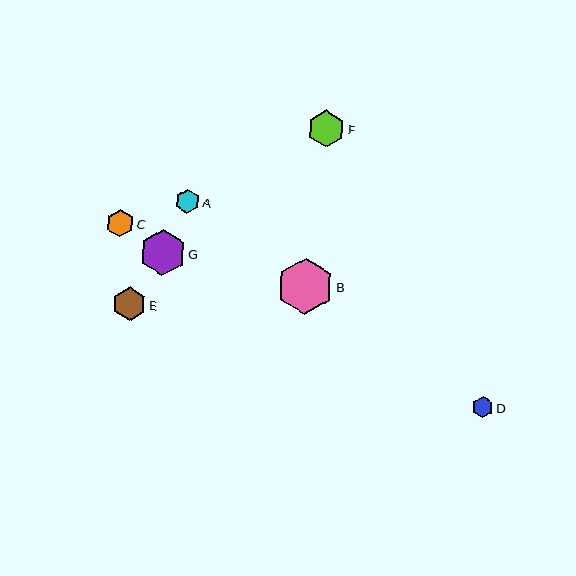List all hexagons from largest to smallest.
From largest to smallest: B, G, F, E, C, A, D.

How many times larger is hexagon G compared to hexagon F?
Hexagon G is approximately 1.2 times the size of hexagon F.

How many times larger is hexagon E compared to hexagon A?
Hexagon E is approximately 1.4 times the size of hexagon A.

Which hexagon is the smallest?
Hexagon D is the smallest with a size of approximately 21 pixels.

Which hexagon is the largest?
Hexagon B is the largest with a size of approximately 56 pixels.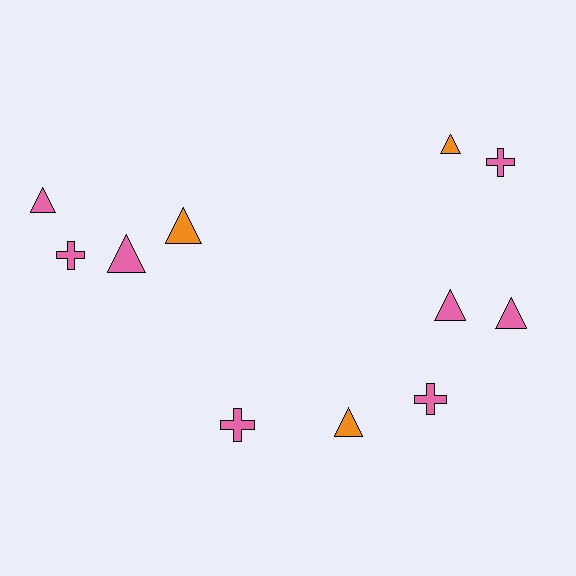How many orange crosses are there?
There are no orange crosses.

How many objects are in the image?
There are 11 objects.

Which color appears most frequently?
Pink, with 8 objects.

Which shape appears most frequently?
Triangle, with 7 objects.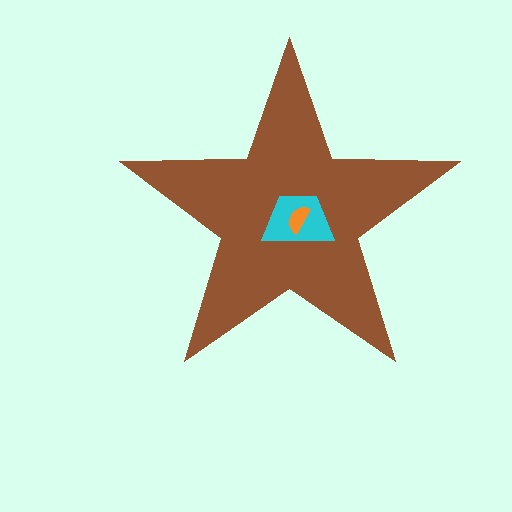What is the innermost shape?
The orange semicircle.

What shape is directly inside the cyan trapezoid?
The orange semicircle.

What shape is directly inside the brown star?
The cyan trapezoid.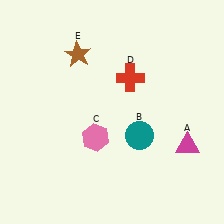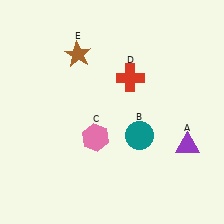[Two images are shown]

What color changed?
The triangle (A) changed from magenta in Image 1 to purple in Image 2.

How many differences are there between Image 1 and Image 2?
There is 1 difference between the two images.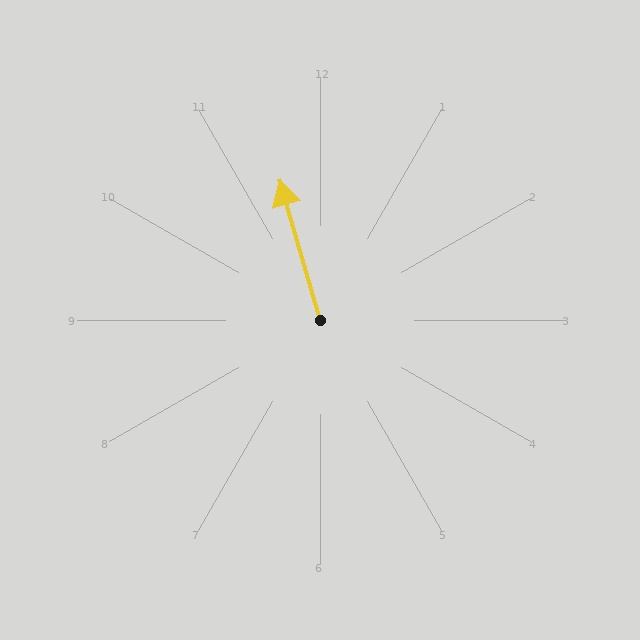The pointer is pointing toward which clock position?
Roughly 11 o'clock.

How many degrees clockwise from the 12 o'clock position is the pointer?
Approximately 344 degrees.